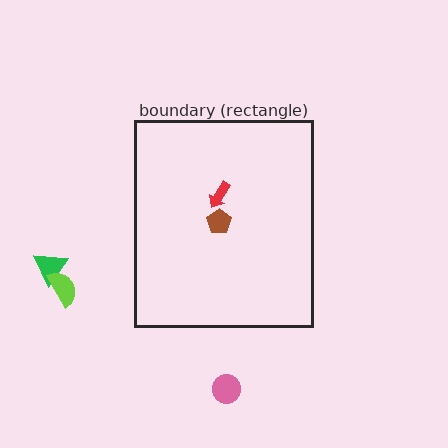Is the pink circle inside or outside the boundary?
Outside.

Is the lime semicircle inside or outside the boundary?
Outside.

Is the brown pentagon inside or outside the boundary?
Inside.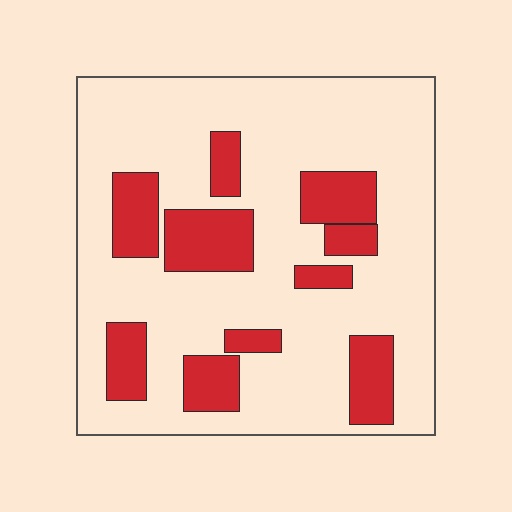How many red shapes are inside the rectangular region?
10.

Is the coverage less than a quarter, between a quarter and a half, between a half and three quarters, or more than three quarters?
Less than a quarter.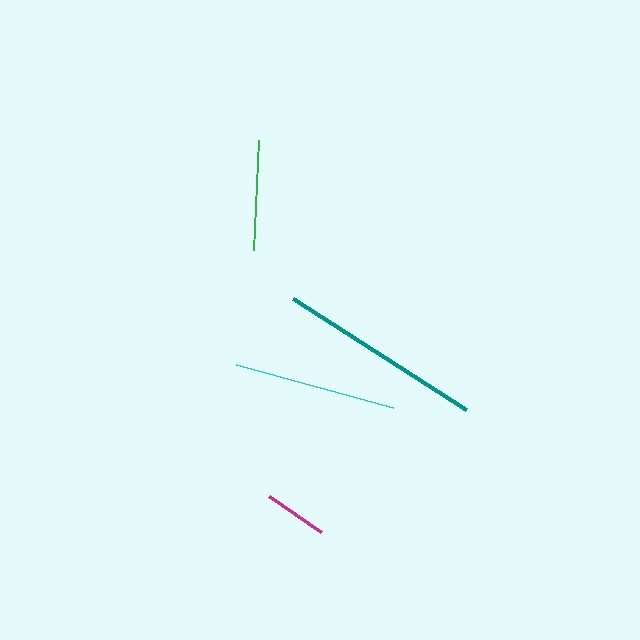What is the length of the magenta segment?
The magenta segment is approximately 63 pixels long.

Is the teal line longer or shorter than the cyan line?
The teal line is longer than the cyan line.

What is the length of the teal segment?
The teal segment is approximately 205 pixels long.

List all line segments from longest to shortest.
From longest to shortest: teal, cyan, green, magenta.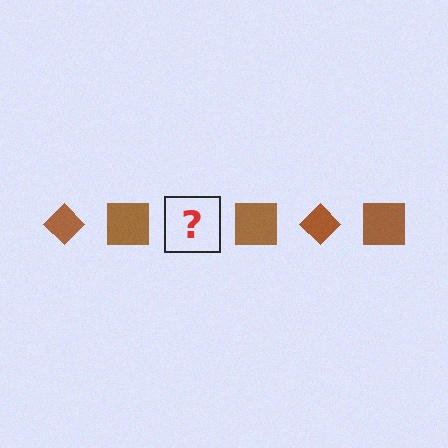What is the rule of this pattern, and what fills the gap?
The rule is that the pattern cycles through diamond, square shapes in brown. The gap should be filled with a brown diamond.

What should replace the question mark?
The question mark should be replaced with a brown diamond.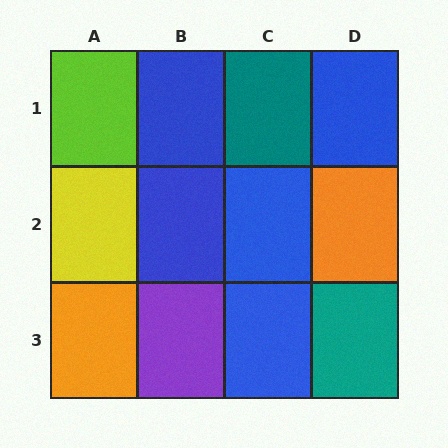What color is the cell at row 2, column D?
Orange.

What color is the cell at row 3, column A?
Orange.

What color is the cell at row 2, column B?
Blue.